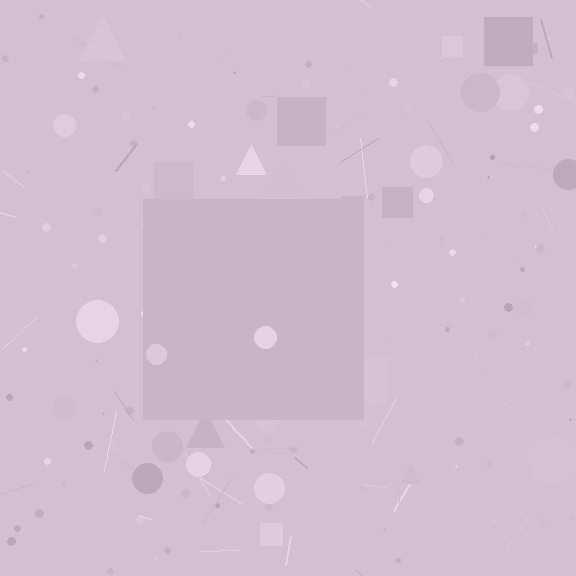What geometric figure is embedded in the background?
A square is embedded in the background.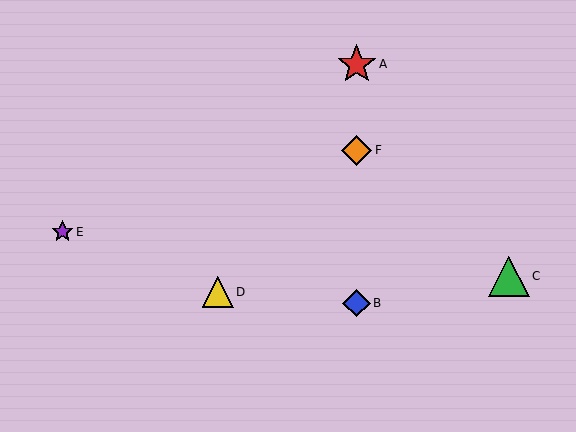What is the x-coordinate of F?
Object F is at x≈357.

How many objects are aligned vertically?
3 objects (A, B, F) are aligned vertically.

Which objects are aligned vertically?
Objects A, B, F are aligned vertically.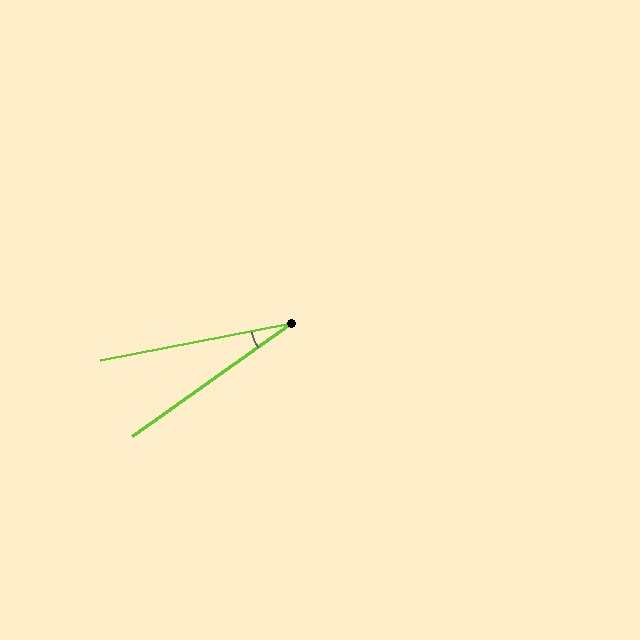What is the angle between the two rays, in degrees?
Approximately 24 degrees.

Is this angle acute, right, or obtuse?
It is acute.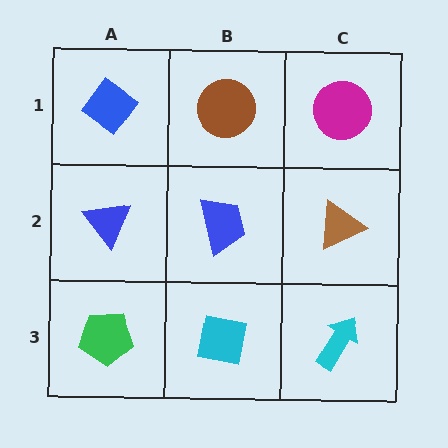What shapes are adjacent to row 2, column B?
A brown circle (row 1, column B), a cyan square (row 3, column B), a blue triangle (row 2, column A), a brown triangle (row 2, column C).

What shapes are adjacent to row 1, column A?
A blue triangle (row 2, column A), a brown circle (row 1, column B).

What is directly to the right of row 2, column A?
A blue trapezoid.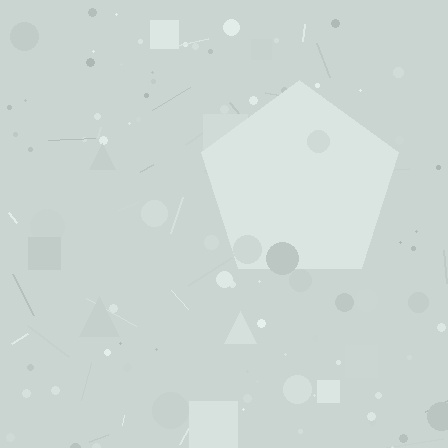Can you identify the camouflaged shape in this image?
The camouflaged shape is a pentagon.